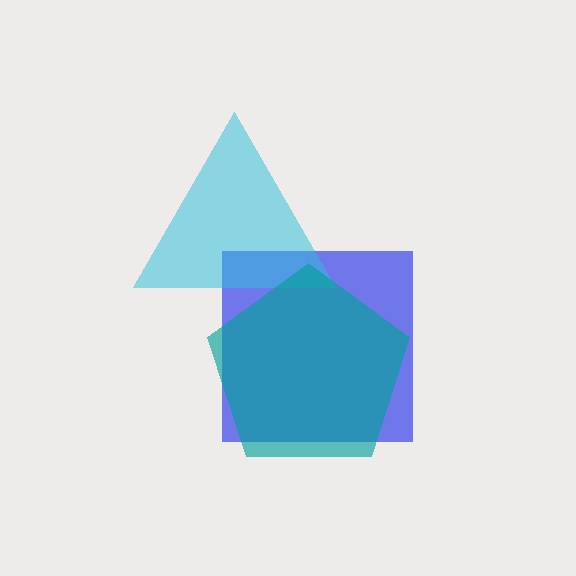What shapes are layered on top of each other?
The layered shapes are: a blue square, a cyan triangle, a teal pentagon.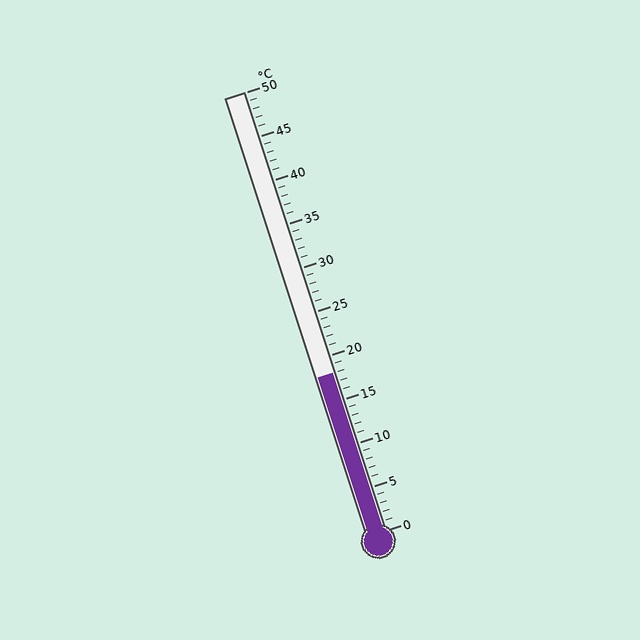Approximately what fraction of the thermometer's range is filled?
The thermometer is filled to approximately 35% of its range.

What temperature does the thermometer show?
The thermometer shows approximately 18°C.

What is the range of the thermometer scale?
The thermometer scale ranges from 0°C to 50°C.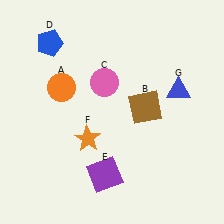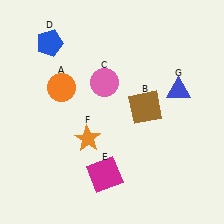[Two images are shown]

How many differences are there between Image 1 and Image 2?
There is 1 difference between the two images.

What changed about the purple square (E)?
In Image 1, E is purple. In Image 2, it changed to magenta.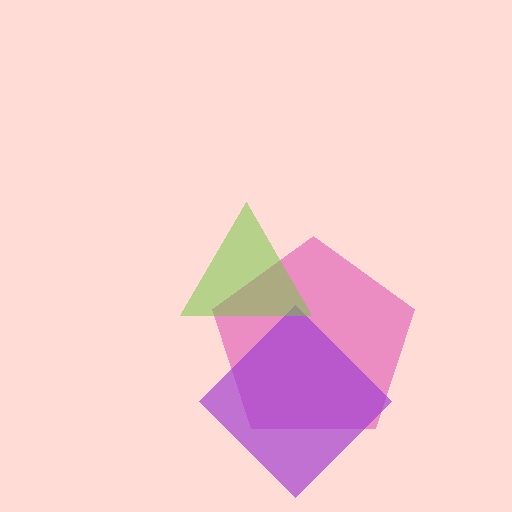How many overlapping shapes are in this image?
There are 3 overlapping shapes in the image.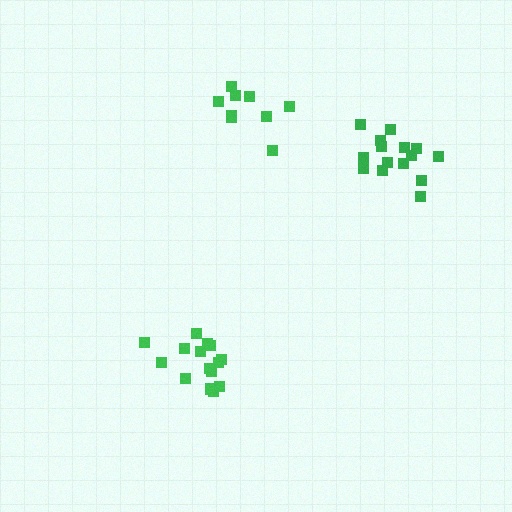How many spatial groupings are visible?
There are 3 spatial groupings.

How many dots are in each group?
Group 1: 15 dots, Group 2: 15 dots, Group 3: 9 dots (39 total).